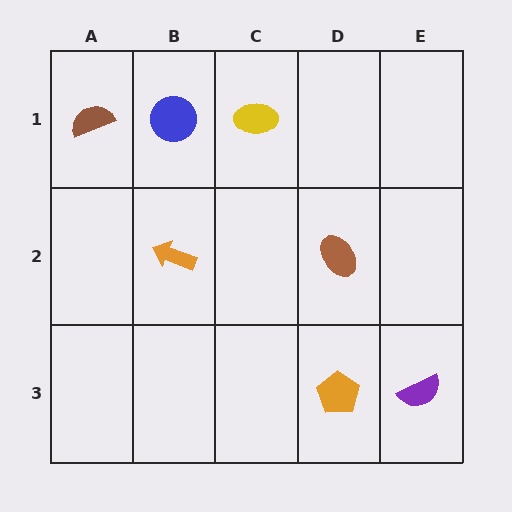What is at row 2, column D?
A brown ellipse.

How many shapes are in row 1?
3 shapes.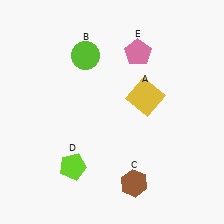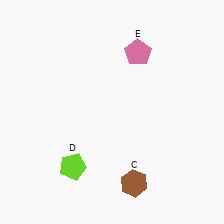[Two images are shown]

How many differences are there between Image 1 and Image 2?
There are 2 differences between the two images.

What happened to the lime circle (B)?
The lime circle (B) was removed in Image 2. It was in the top-left area of Image 1.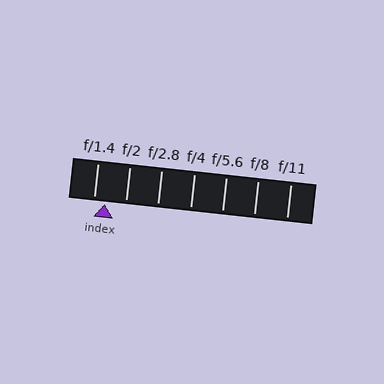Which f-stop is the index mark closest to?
The index mark is closest to f/1.4.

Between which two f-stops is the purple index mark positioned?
The index mark is between f/1.4 and f/2.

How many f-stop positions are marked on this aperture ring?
There are 7 f-stop positions marked.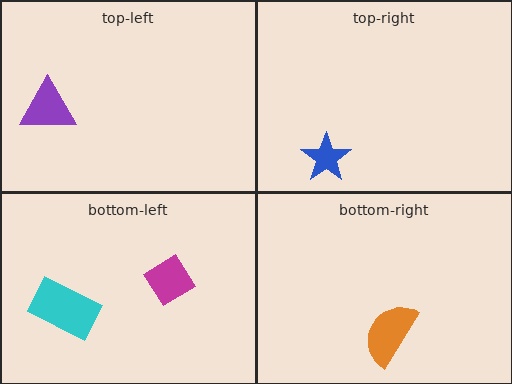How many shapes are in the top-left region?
1.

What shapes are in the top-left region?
The purple triangle.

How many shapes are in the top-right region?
1.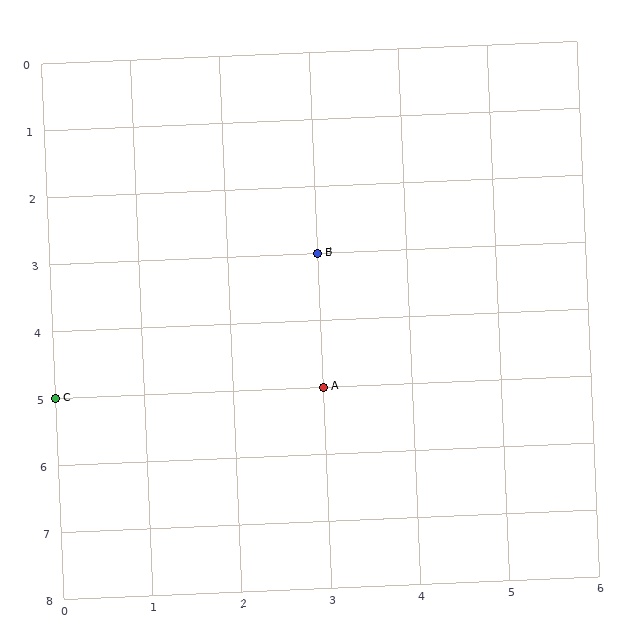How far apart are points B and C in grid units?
Points B and C are 3 columns and 2 rows apart (about 3.6 grid units diagonally).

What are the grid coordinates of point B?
Point B is at grid coordinates (3, 3).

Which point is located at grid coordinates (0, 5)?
Point C is at (0, 5).